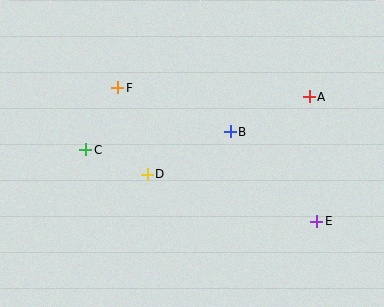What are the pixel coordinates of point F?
Point F is at (118, 88).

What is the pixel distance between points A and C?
The distance between A and C is 230 pixels.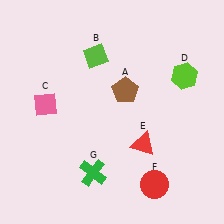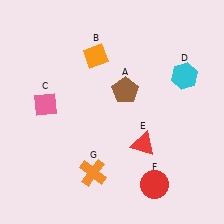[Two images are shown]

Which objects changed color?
B changed from lime to orange. D changed from lime to cyan. G changed from green to orange.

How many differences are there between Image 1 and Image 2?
There are 3 differences between the two images.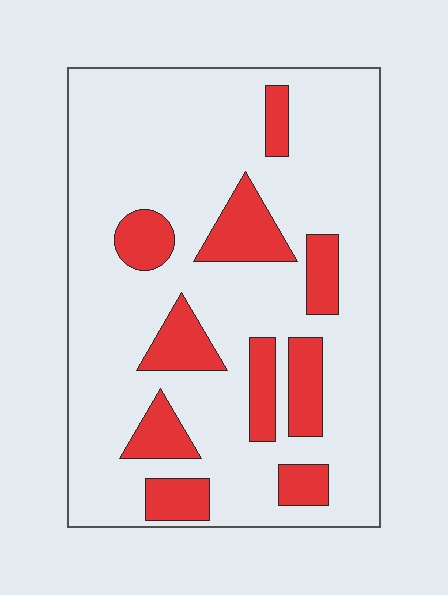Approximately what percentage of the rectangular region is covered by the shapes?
Approximately 20%.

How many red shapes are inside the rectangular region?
10.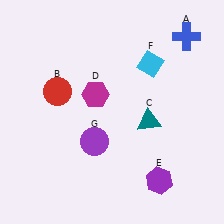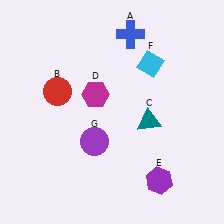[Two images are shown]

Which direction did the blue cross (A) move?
The blue cross (A) moved left.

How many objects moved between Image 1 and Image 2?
1 object moved between the two images.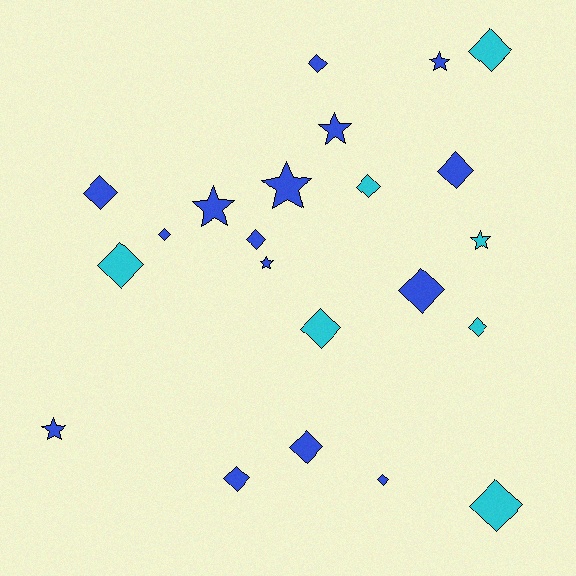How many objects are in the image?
There are 22 objects.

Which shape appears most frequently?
Diamond, with 15 objects.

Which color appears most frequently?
Blue, with 15 objects.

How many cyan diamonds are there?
There are 6 cyan diamonds.